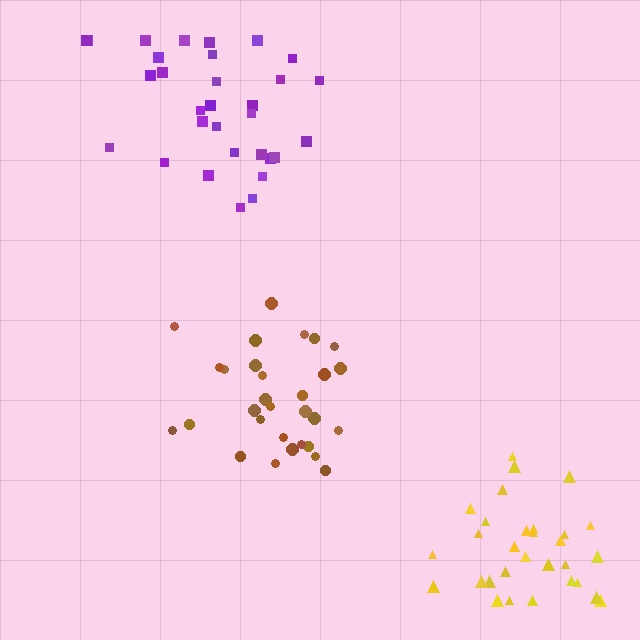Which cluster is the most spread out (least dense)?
Purple.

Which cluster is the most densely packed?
Brown.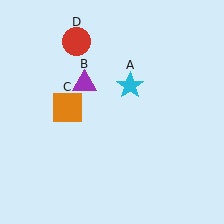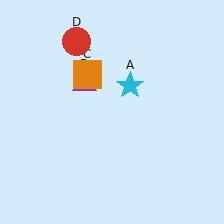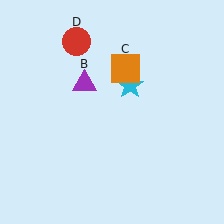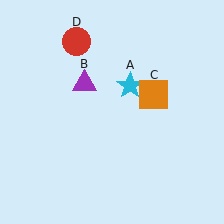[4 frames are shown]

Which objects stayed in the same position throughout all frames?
Cyan star (object A) and purple triangle (object B) and red circle (object D) remained stationary.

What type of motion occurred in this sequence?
The orange square (object C) rotated clockwise around the center of the scene.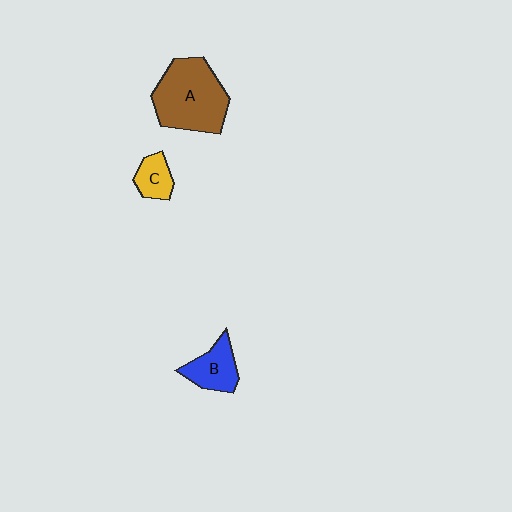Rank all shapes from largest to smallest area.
From largest to smallest: A (brown), B (blue), C (yellow).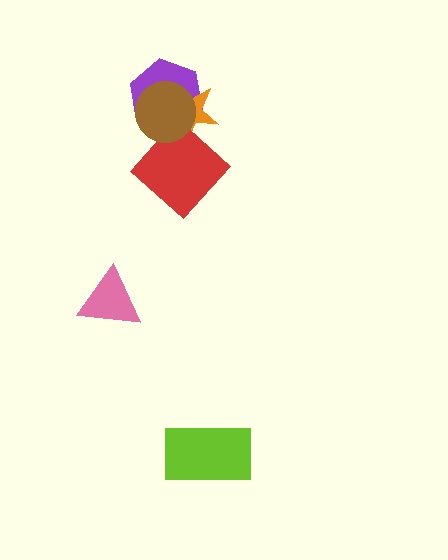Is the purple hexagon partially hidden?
Yes, it is partially covered by another shape.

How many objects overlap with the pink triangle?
0 objects overlap with the pink triangle.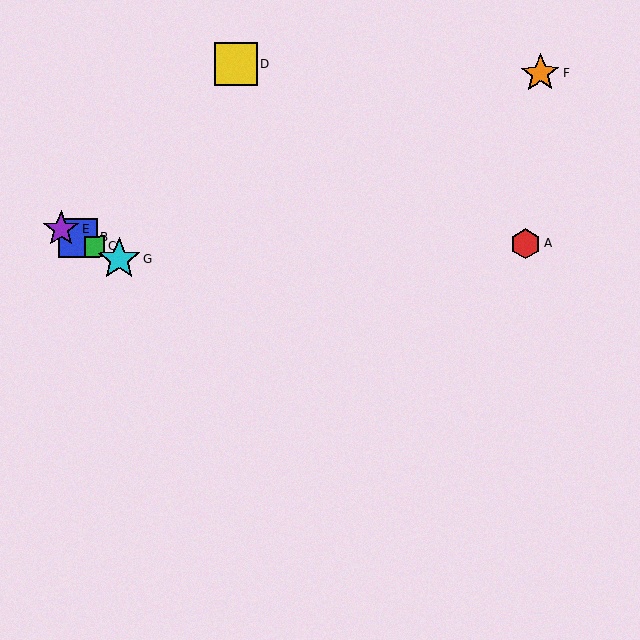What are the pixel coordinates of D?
Object D is at (236, 64).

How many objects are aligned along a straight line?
4 objects (B, C, E, G) are aligned along a straight line.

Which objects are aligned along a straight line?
Objects B, C, E, G are aligned along a straight line.